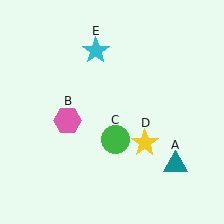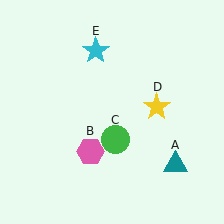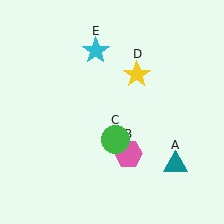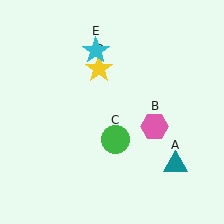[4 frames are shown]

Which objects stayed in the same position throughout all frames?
Teal triangle (object A) and green circle (object C) and cyan star (object E) remained stationary.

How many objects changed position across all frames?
2 objects changed position: pink hexagon (object B), yellow star (object D).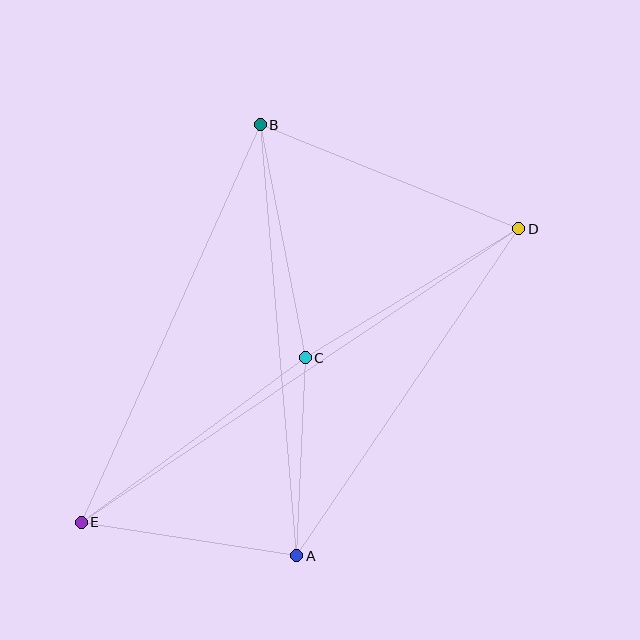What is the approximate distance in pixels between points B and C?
The distance between B and C is approximately 237 pixels.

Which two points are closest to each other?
Points A and C are closest to each other.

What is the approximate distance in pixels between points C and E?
The distance between C and E is approximately 277 pixels.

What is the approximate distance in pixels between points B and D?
The distance between B and D is approximately 278 pixels.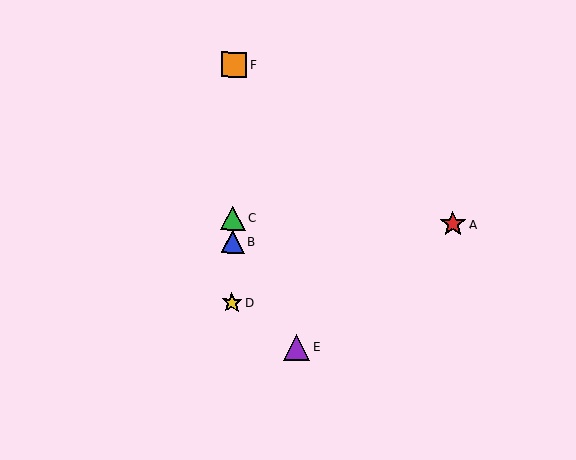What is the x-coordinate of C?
Object C is at x≈233.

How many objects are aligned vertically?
4 objects (B, C, D, F) are aligned vertically.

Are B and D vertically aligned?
Yes, both are at x≈233.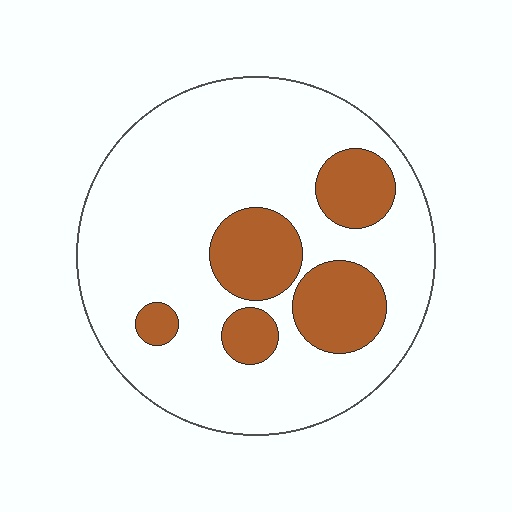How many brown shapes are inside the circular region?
5.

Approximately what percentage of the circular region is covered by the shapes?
Approximately 25%.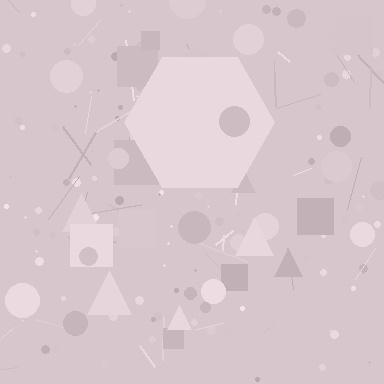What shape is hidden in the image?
A hexagon is hidden in the image.